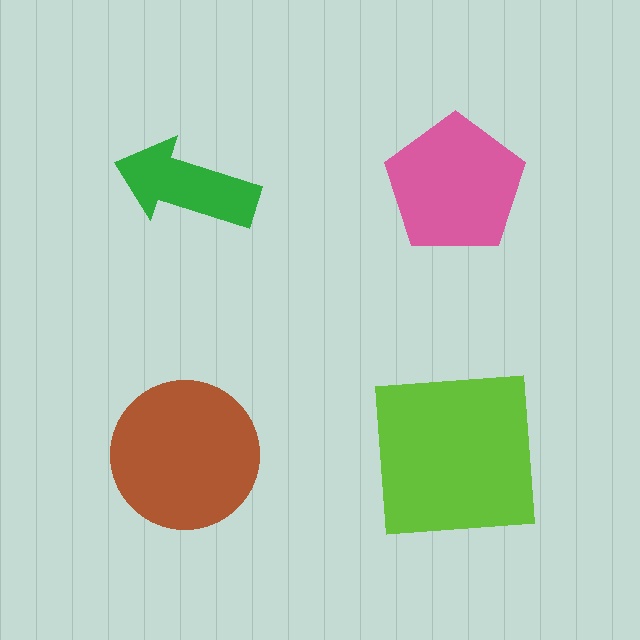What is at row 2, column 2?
A lime square.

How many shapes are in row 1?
2 shapes.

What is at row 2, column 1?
A brown circle.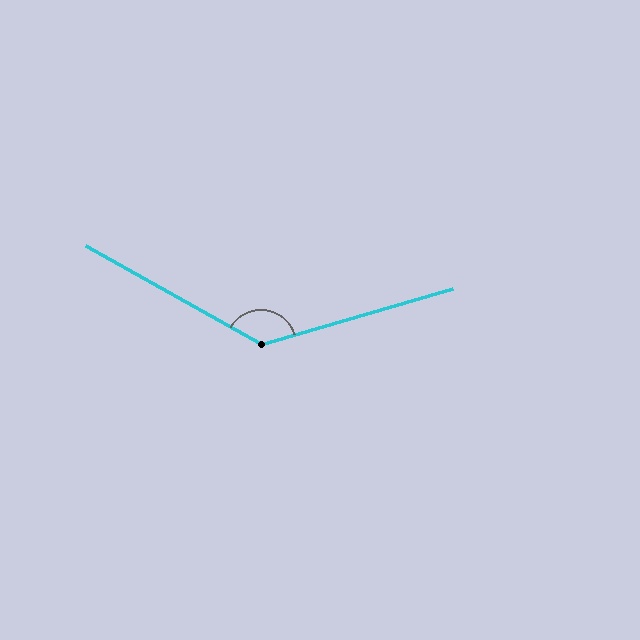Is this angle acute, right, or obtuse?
It is obtuse.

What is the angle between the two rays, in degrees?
Approximately 134 degrees.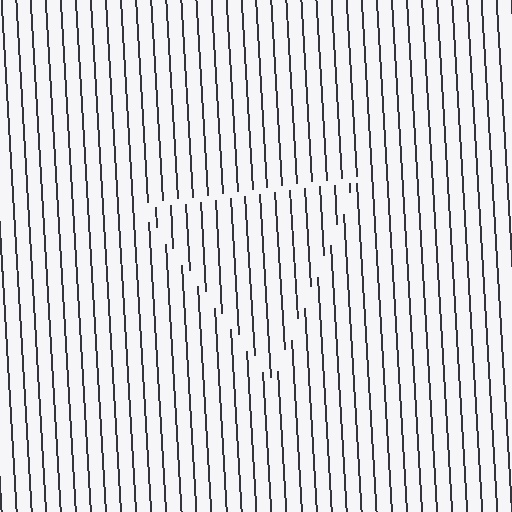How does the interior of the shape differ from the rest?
The interior of the shape contains the same grating, shifted by half a period — the contour is defined by the phase discontinuity where line-ends from the inner and outer gratings abut.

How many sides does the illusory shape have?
3 sides — the line-ends trace a triangle.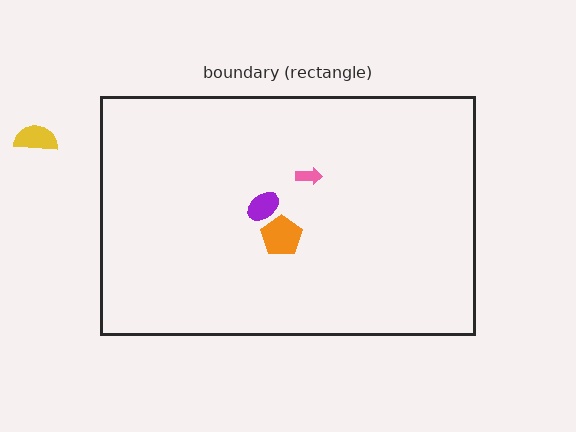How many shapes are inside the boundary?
3 inside, 1 outside.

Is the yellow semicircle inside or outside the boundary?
Outside.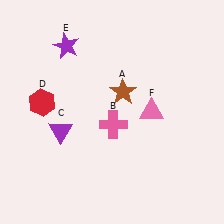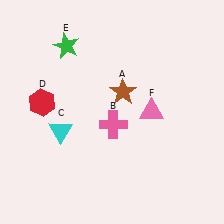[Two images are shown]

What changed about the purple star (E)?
In Image 1, E is purple. In Image 2, it changed to green.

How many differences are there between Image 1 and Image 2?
There are 2 differences between the two images.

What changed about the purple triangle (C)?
In Image 1, C is purple. In Image 2, it changed to cyan.